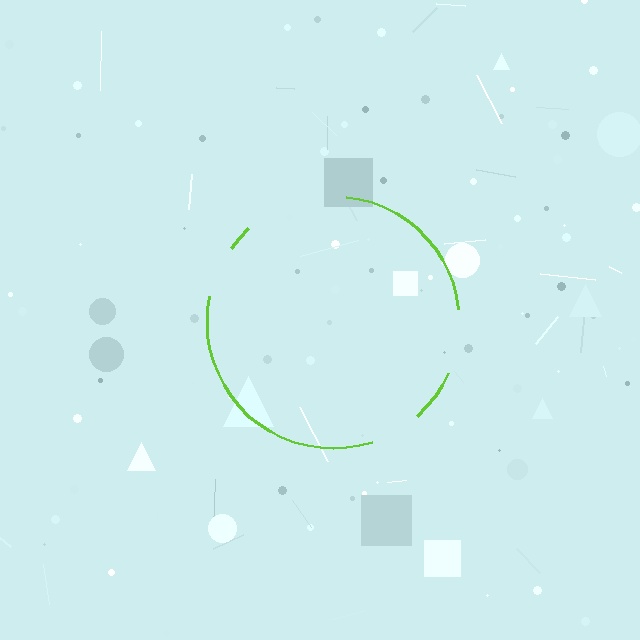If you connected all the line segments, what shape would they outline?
They would outline a circle.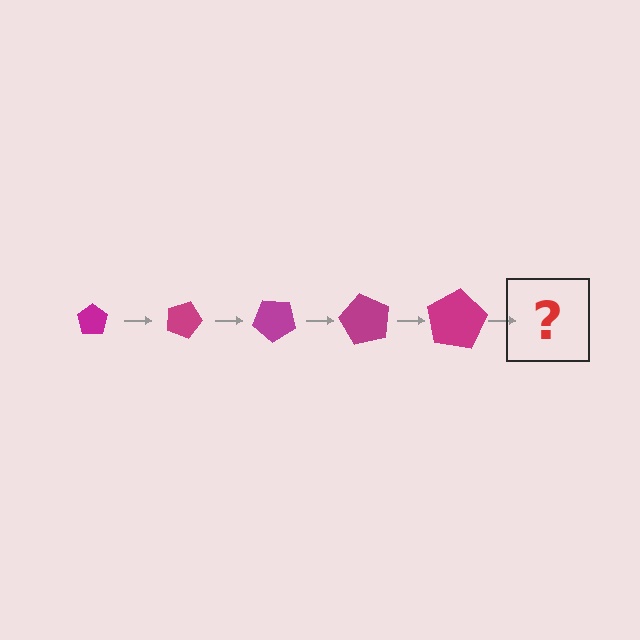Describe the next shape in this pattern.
It should be a pentagon, larger than the previous one and rotated 100 degrees from the start.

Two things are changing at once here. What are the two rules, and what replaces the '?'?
The two rules are that the pentagon grows larger each step and it rotates 20 degrees each step. The '?' should be a pentagon, larger than the previous one and rotated 100 degrees from the start.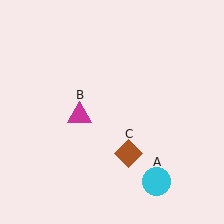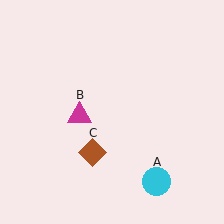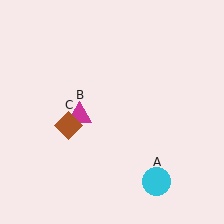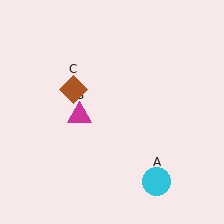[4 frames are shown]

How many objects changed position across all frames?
1 object changed position: brown diamond (object C).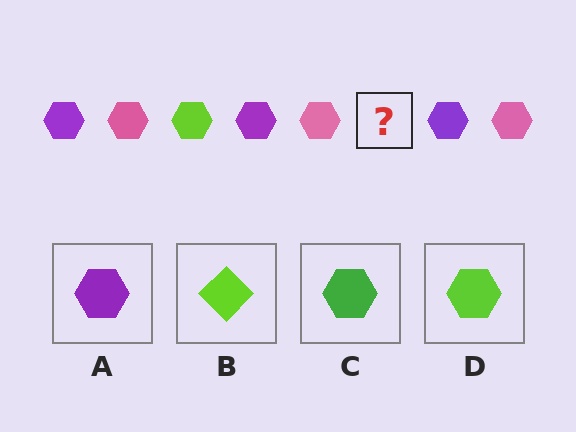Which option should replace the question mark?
Option D.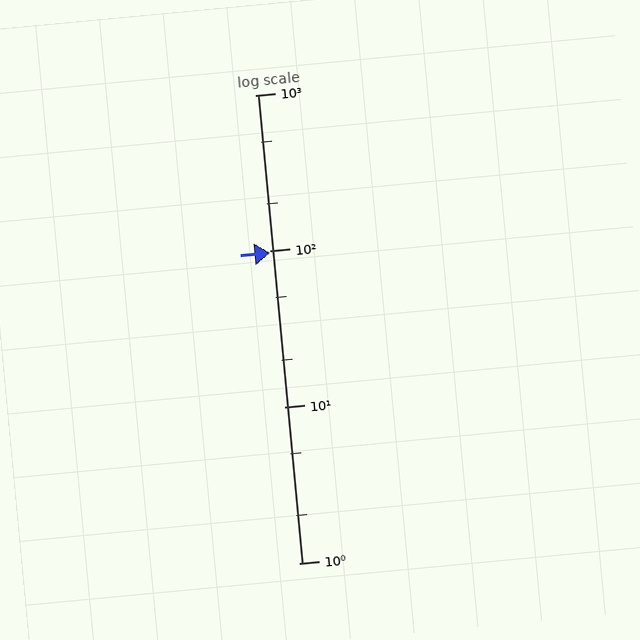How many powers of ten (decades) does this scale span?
The scale spans 3 decades, from 1 to 1000.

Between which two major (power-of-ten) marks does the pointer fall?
The pointer is between 10 and 100.